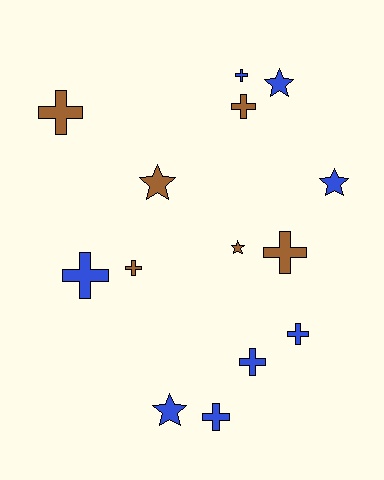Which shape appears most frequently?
Cross, with 9 objects.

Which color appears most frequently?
Blue, with 8 objects.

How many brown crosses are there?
There are 4 brown crosses.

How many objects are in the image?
There are 14 objects.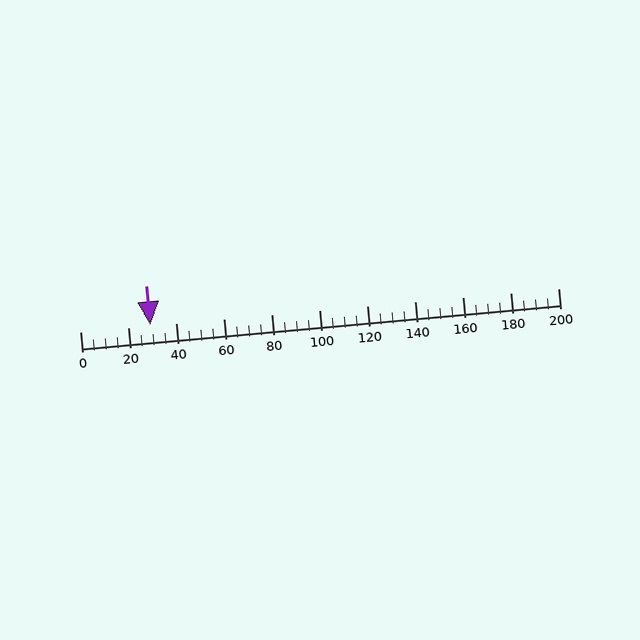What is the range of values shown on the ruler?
The ruler shows values from 0 to 200.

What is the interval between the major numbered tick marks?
The major tick marks are spaced 20 units apart.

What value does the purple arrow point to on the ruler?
The purple arrow points to approximately 29.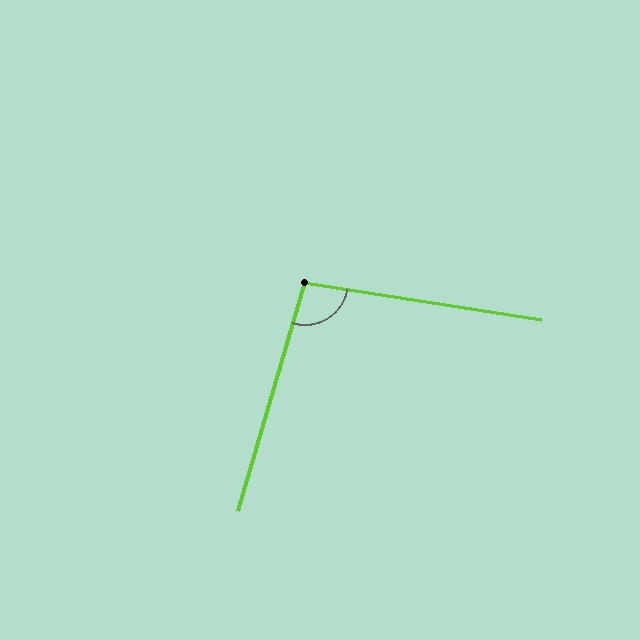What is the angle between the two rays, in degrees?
Approximately 97 degrees.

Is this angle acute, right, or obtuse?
It is obtuse.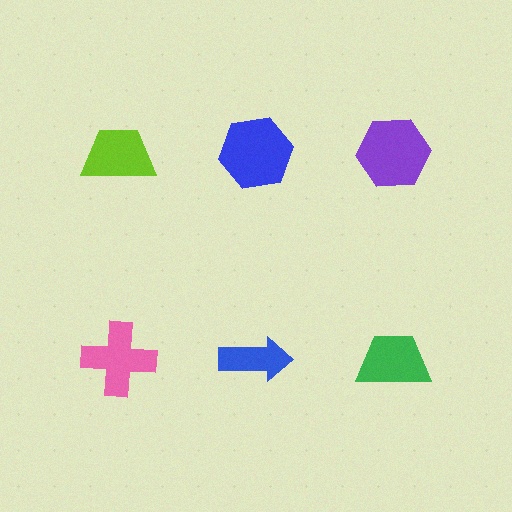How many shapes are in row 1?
3 shapes.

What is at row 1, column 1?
A lime trapezoid.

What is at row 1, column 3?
A purple hexagon.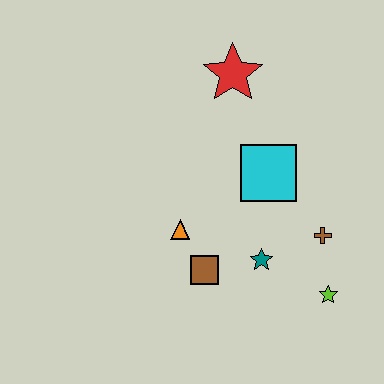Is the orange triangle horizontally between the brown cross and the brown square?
No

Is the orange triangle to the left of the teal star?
Yes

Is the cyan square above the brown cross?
Yes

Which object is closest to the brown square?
The orange triangle is closest to the brown square.